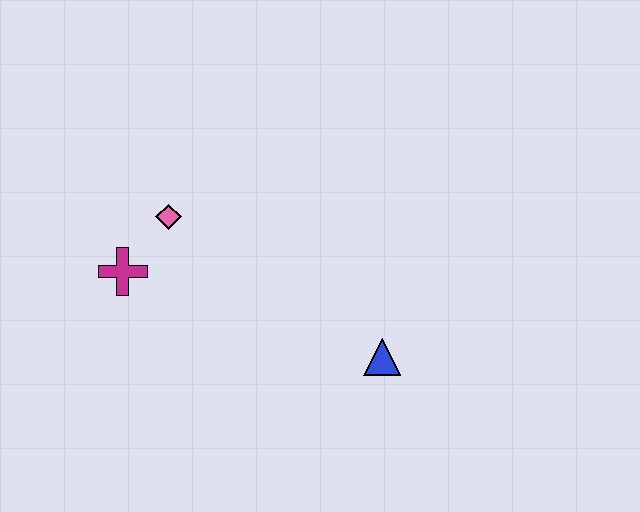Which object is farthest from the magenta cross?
The blue triangle is farthest from the magenta cross.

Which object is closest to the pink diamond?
The magenta cross is closest to the pink diamond.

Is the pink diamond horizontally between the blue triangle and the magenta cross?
Yes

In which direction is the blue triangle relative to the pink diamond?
The blue triangle is to the right of the pink diamond.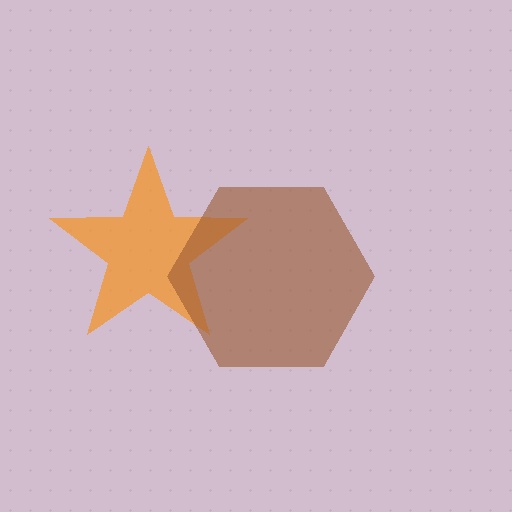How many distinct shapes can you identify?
There are 2 distinct shapes: an orange star, a brown hexagon.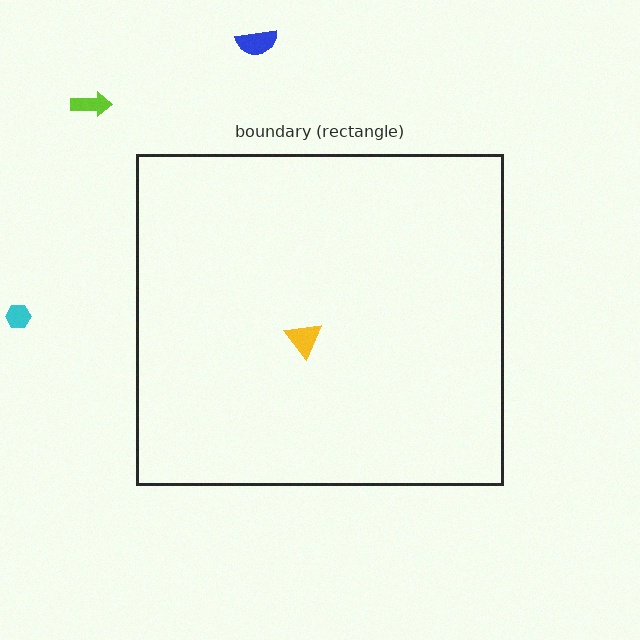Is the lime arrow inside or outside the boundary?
Outside.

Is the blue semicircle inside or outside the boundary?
Outside.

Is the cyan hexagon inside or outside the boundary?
Outside.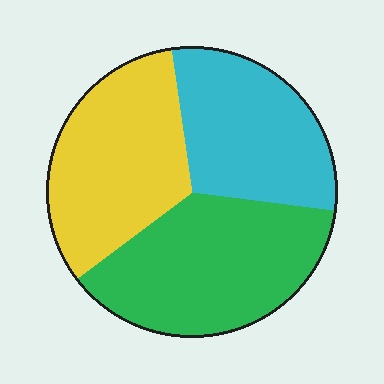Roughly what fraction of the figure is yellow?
Yellow takes up about one third (1/3) of the figure.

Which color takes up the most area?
Green, at roughly 35%.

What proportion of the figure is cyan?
Cyan covers roughly 30% of the figure.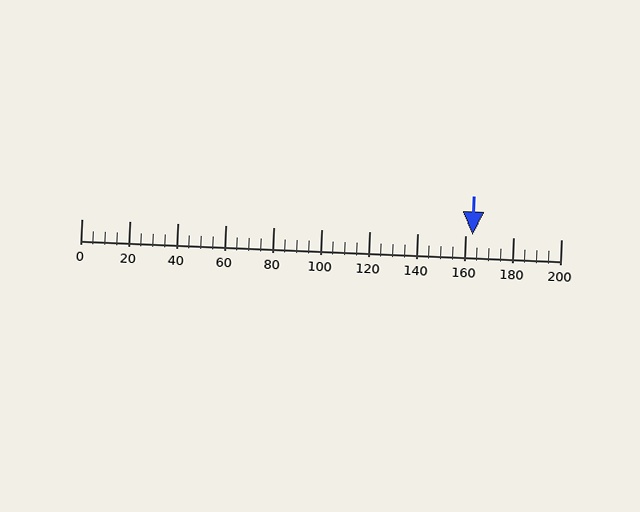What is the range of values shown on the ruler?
The ruler shows values from 0 to 200.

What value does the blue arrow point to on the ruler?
The blue arrow points to approximately 163.